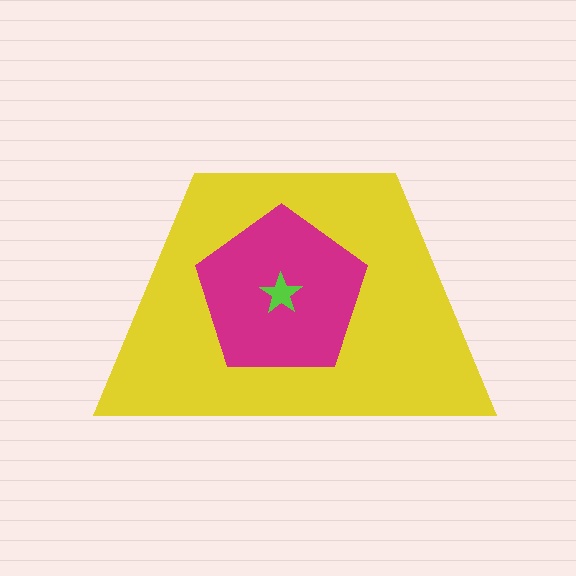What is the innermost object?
The lime star.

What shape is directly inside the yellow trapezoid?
The magenta pentagon.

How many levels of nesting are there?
3.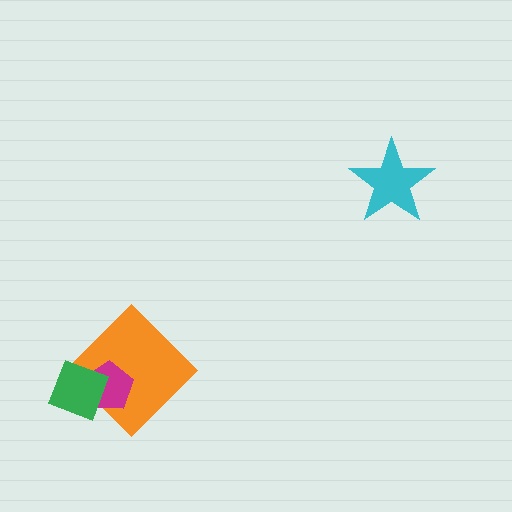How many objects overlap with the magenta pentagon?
2 objects overlap with the magenta pentagon.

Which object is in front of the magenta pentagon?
The green diamond is in front of the magenta pentagon.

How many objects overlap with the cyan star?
0 objects overlap with the cyan star.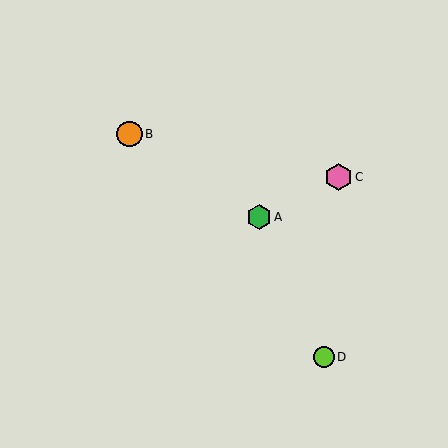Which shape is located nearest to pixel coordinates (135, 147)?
The orange circle (labeled B) at (129, 134) is nearest to that location.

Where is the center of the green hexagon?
The center of the green hexagon is at (259, 217).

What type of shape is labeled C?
Shape C is a pink hexagon.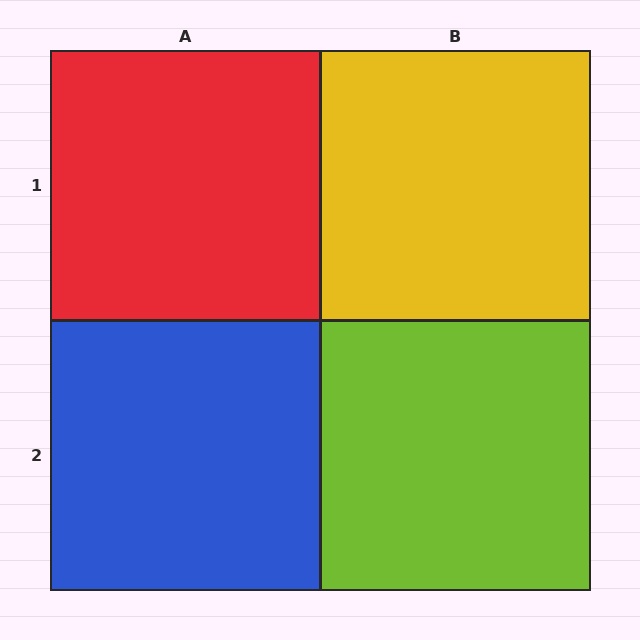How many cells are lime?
1 cell is lime.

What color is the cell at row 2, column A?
Blue.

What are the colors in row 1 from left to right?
Red, yellow.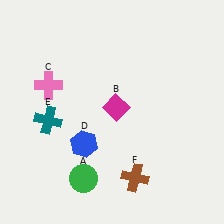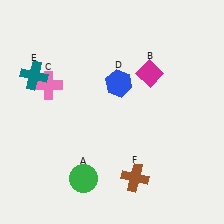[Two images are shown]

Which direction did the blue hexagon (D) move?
The blue hexagon (D) moved up.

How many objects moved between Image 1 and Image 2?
3 objects moved between the two images.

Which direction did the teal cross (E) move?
The teal cross (E) moved up.